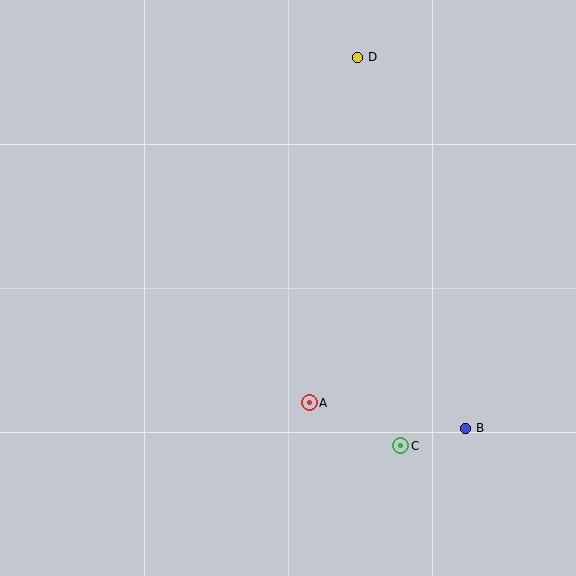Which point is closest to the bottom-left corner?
Point A is closest to the bottom-left corner.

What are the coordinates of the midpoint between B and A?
The midpoint between B and A is at (388, 415).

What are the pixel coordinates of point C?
Point C is at (401, 446).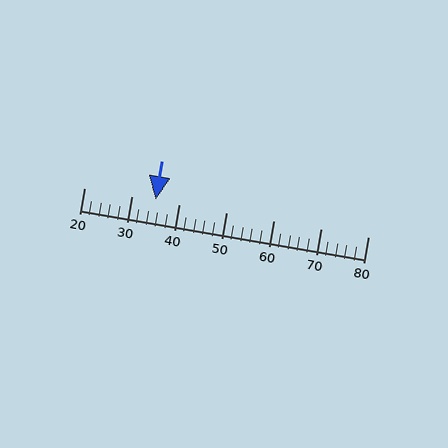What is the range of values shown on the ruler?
The ruler shows values from 20 to 80.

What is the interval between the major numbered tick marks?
The major tick marks are spaced 10 units apart.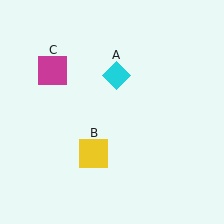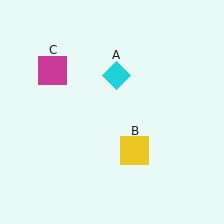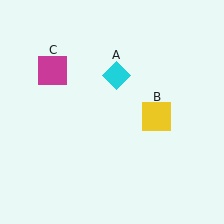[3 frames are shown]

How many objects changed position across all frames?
1 object changed position: yellow square (object B).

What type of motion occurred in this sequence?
The yellow square (object B) rotated counterclockwise around the center of the scene.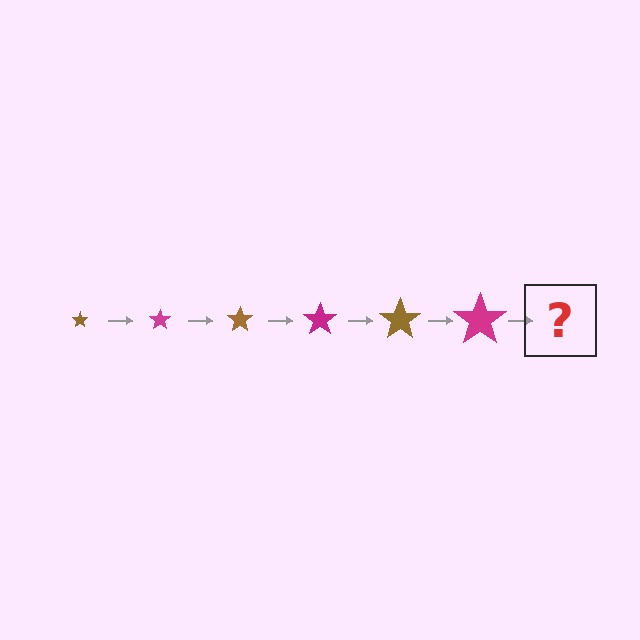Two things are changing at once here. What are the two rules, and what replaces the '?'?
The two rules are that the star grows larger each step and the color cycles through brown and magenta. The '?' should be a brown star, larger than the previous one.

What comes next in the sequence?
The next element should be a brown star, larger than the previous one.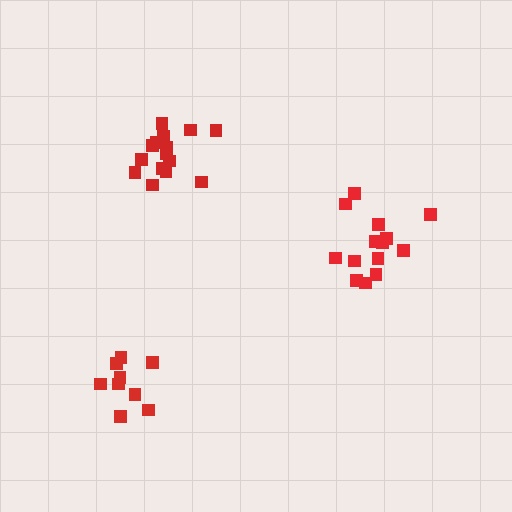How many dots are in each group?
Group 1: 15 dots, Group 2: 14 dots, Group 3: 9 dots (38 total).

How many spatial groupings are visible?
There are 3 spatial groupings.